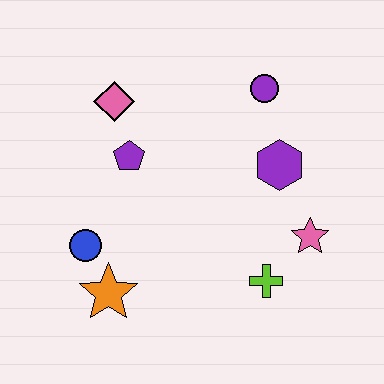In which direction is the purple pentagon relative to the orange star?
The purple pentagon is above the orange star.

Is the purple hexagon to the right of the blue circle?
Yes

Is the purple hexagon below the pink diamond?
Yes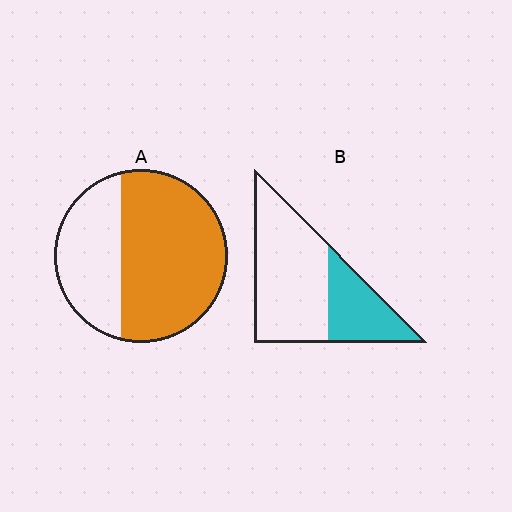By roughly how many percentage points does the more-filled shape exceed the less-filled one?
By roughly 30 percentage points (A over B).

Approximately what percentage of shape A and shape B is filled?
A is approximately 65% and B is approximately 35%.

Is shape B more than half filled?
No.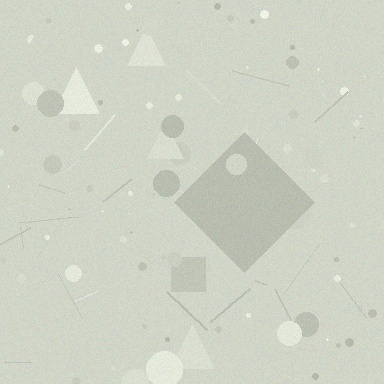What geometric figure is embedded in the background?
A diamond is embedded in the background.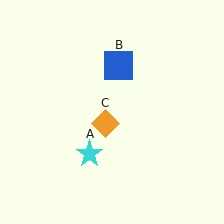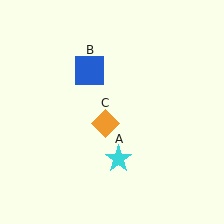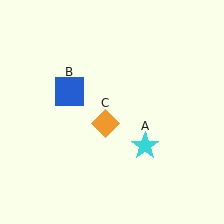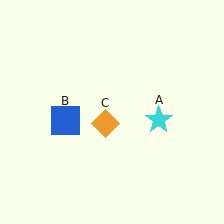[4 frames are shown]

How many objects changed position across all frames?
2 objects changed position: cyan star (object A), blue square (object B).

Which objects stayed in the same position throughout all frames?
Orange diamond (object C) remained stationary.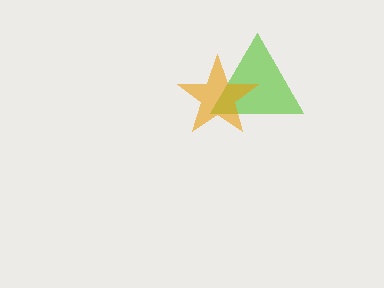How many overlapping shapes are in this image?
There are 2 overlapping shapes in the image.